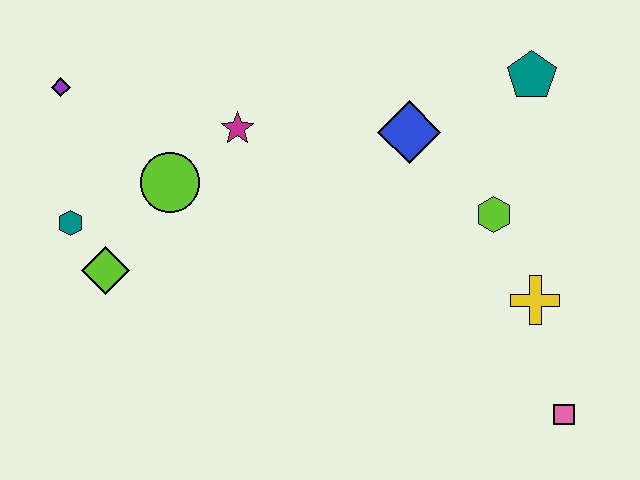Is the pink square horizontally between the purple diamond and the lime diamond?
No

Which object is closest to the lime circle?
The magenta star is closest to the lime circle.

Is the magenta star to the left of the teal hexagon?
No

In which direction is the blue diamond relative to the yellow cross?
The blue diamond is above the yellow cross.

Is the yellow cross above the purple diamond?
No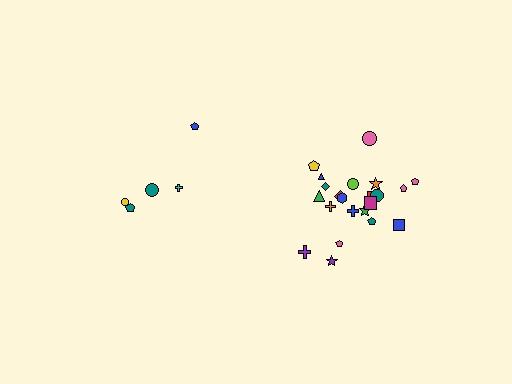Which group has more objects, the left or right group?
The right group.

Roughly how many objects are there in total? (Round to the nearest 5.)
Roughly 25 objects in total.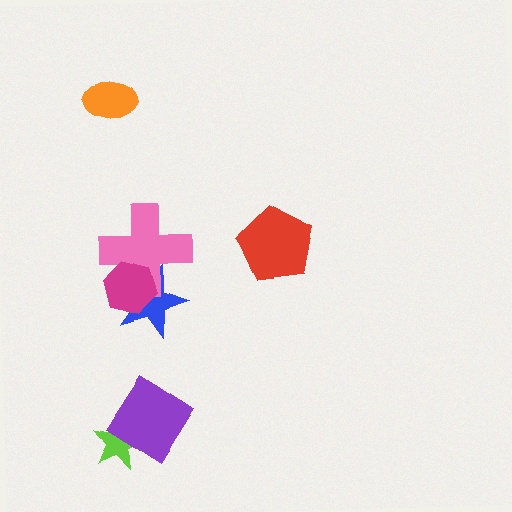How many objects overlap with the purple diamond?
1 object overlaps with the purple diamond.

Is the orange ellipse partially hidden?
No, no other shape covers it.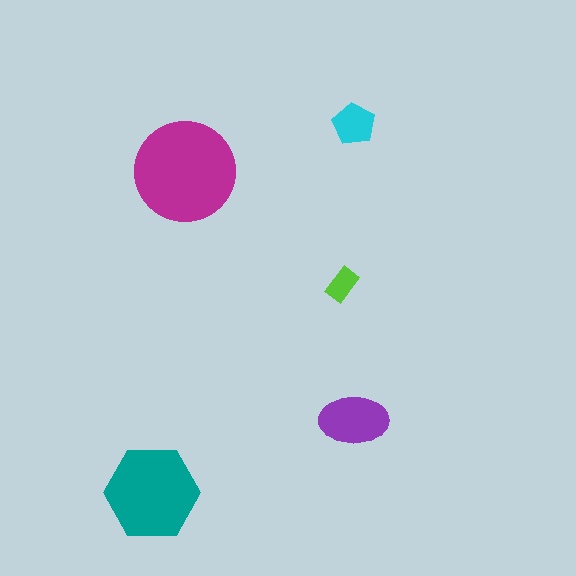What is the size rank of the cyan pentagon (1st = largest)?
4th.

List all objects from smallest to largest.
The lime rectangle, the cyan pentagon, the purple ellipse, the teal hexagon, the magenta circle.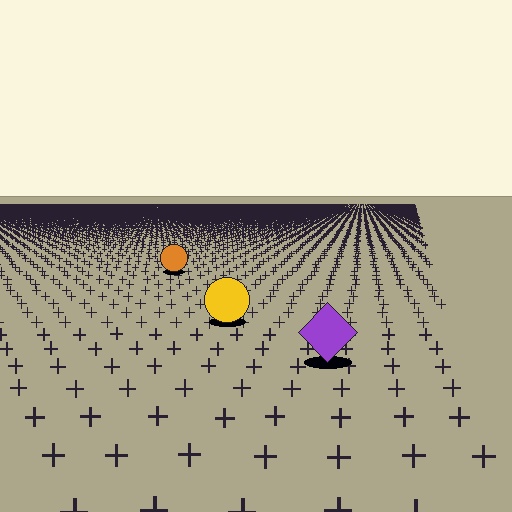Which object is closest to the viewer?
The purple diamond is closest. The texture marks near it are larger and more spread out.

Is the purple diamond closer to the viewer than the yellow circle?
Yes. The purple diamond is closer — you can tell from the texture gradient: the ground texture is coarser near it.